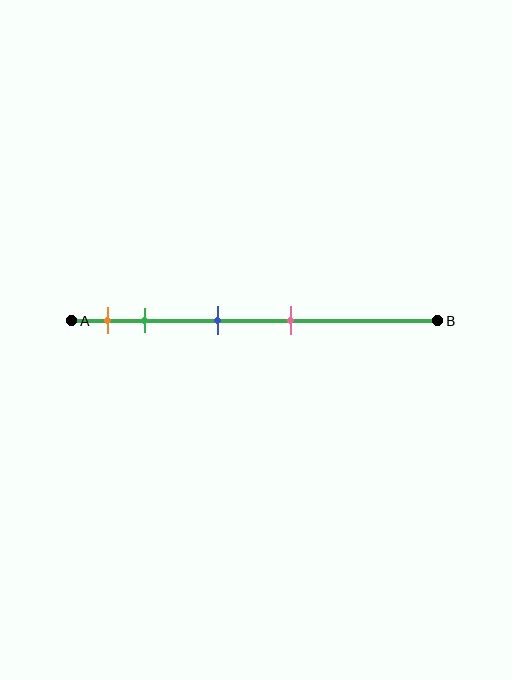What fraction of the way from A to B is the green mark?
The green mark is approximately 20% (0.2) of the way from A to B.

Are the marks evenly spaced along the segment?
No, the marks are not evenly spaced.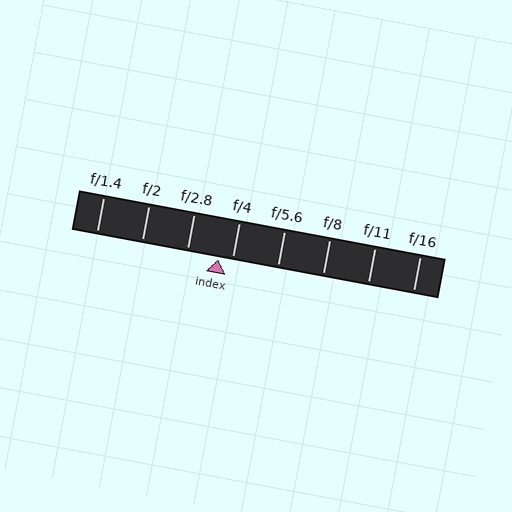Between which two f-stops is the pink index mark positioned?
The index mark is between f/2.8 and f/4.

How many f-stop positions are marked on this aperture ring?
There are 8 f-stop positions marked.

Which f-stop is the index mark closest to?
The index mark is closest to f/4.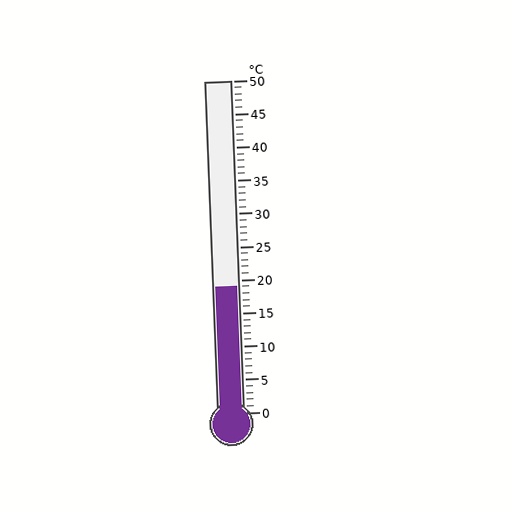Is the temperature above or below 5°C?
The temperature is above 5°C.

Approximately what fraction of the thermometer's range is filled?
The thermometer is filled to approximately 40% of its range.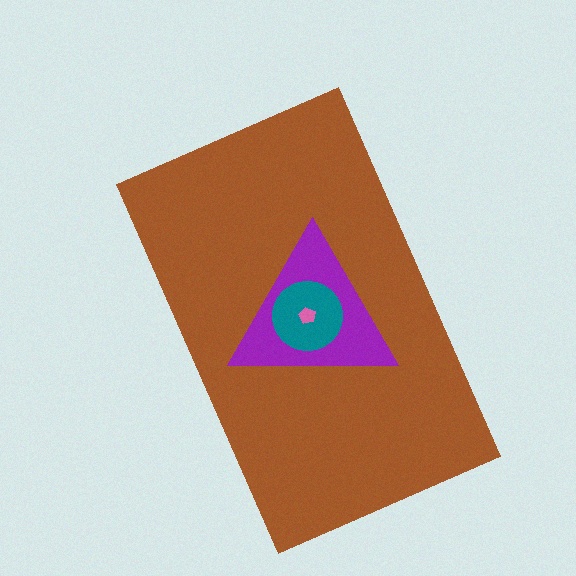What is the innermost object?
The pink pentagon.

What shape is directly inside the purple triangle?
The teal circle.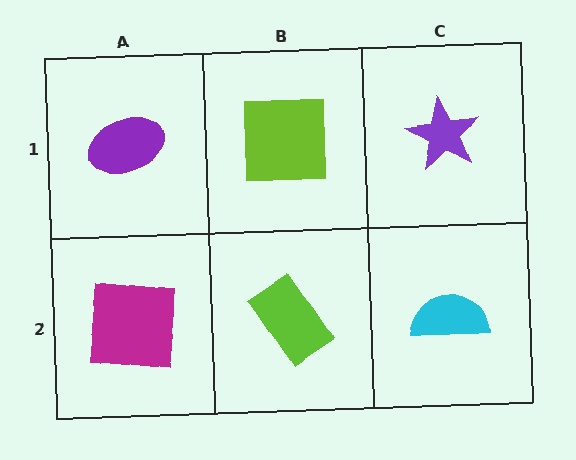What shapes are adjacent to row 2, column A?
A purple ellipse (row 1, column A), a lime rectangle (row 2, column B).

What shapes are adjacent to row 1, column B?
A lime rectangle (row 2, column B), a purple ellipse (row 1, column A), a purple star (row 1, column C).